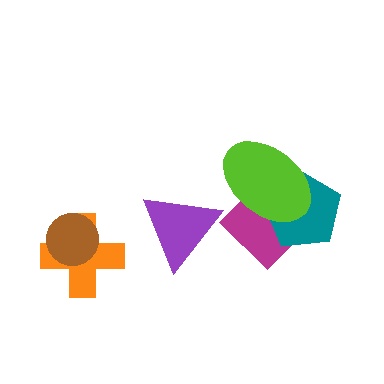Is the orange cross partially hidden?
Yes, it is partially covered by another shape.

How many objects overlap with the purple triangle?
0 objects overlap with the purple triangle.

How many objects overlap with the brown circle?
1 object overlaps with the brown circle.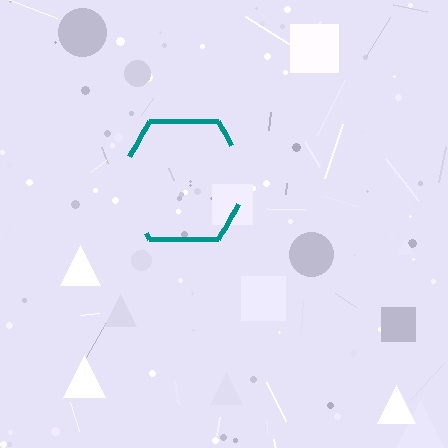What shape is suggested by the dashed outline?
The dashed outline suggests a hexagon.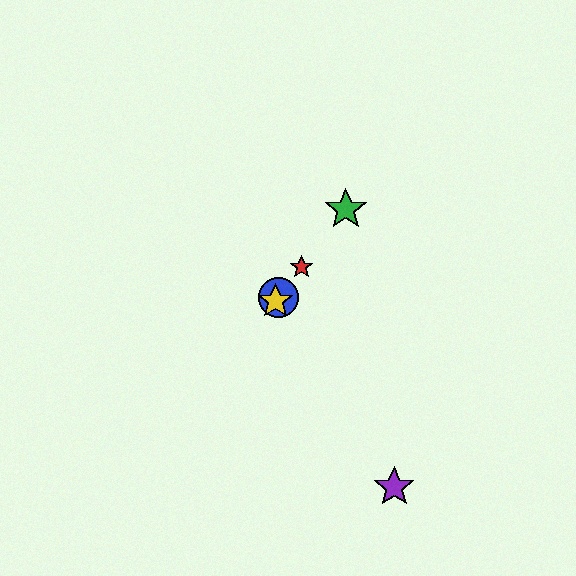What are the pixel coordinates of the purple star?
The purple star is at (394, 487).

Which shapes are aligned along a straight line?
The red star, the blue circle, the green star, the yellow star are aligned along a straight line.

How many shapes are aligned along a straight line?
4 shapes (the red star, the blue circle, the green star, the yellow star) are aligned along a straight line.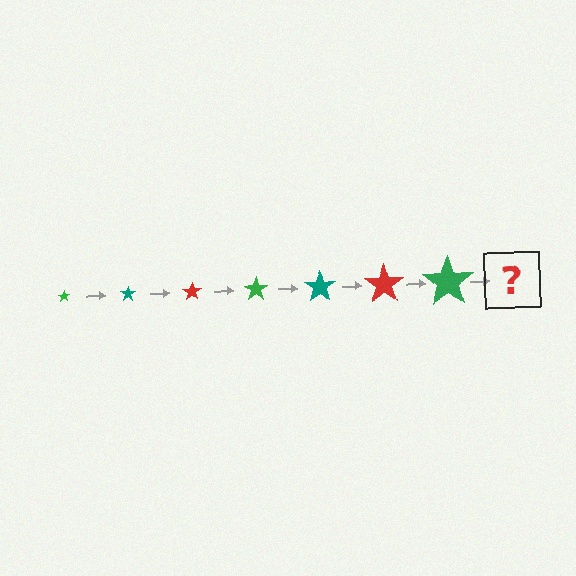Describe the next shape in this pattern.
It should be a teal star, larger than the previous one.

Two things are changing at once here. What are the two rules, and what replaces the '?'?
The two rules are that the star grows larger each step and the color cycles through green, teal, and red. The '?' should be a teal star, larger than the previous one.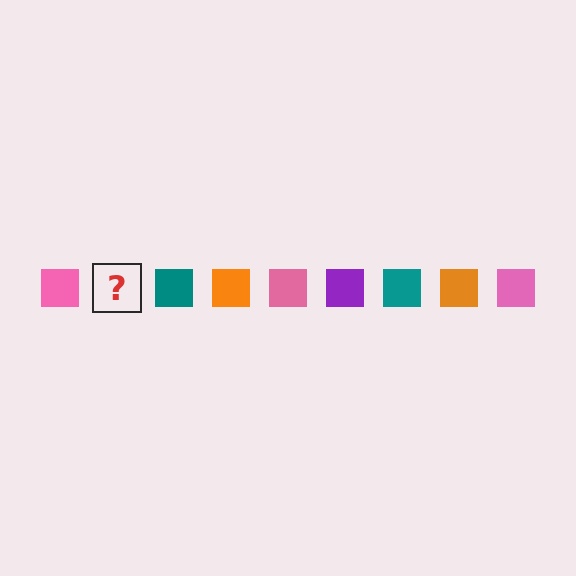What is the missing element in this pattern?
The missing element is a purple square.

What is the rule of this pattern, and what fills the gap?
The rule is that the pattern cycles through pink, purple, teal, orange squares. The gap should be filled with a purple square.